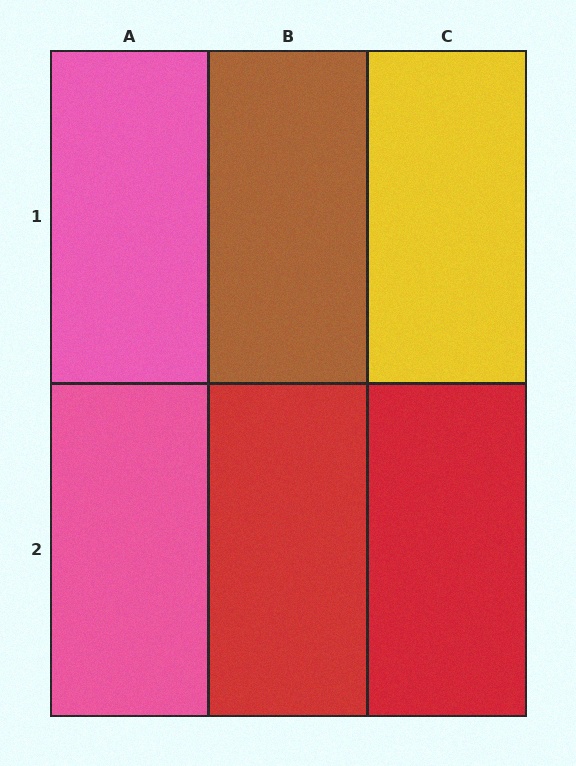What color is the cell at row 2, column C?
Red.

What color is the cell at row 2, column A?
Pink.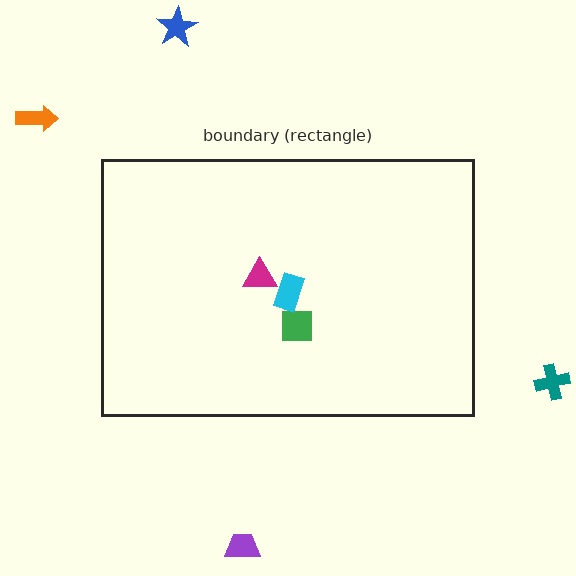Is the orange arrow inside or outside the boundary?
Outside.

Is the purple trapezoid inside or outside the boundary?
Outside.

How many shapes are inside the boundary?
3 inside, 4 outside.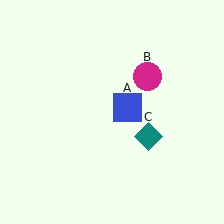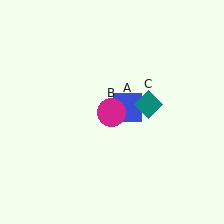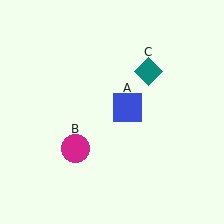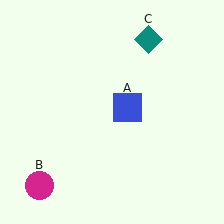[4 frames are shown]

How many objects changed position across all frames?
2 objects changed position: magenta circle (object B), teal diamond (object C).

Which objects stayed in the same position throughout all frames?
Blue square (object A) remained stationary.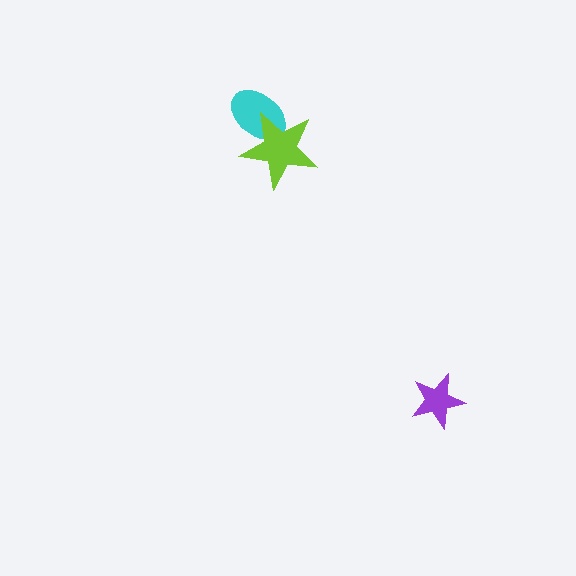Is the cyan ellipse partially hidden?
Yes, it is partially covered by another shape.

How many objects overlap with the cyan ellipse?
1 object overlaps with the cyan ellipse.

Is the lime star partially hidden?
No, no other shape covers it.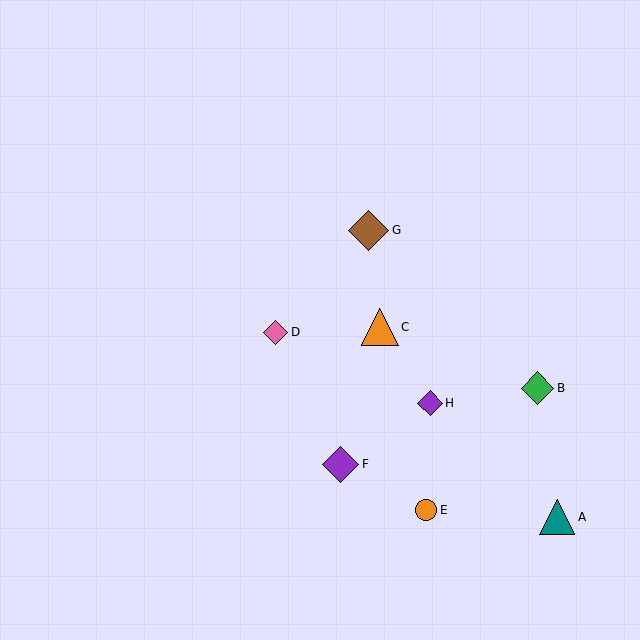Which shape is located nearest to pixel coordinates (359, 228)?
The brown diamond (labeled G) at (369, 230) is nearest to that location.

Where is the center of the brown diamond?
The center of the brown diamond is at (369, 230).